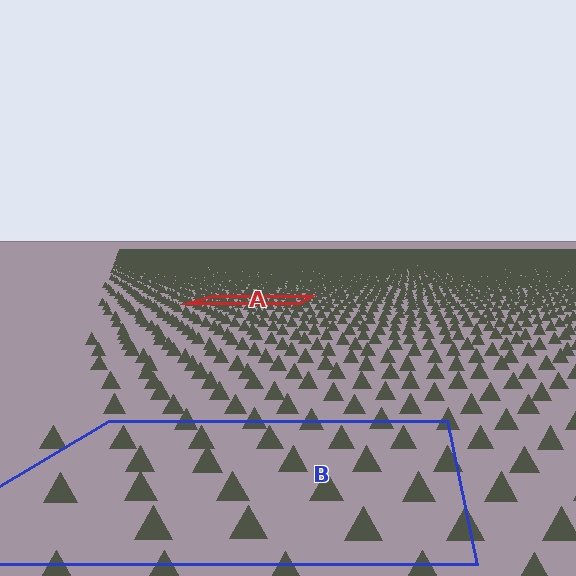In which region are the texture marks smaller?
The texture marks are smaller in region A, because it is farther away.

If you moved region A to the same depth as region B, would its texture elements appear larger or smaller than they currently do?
They would appear larger. At a closer depth, the same texture elements are projected at a bigger on-screen size.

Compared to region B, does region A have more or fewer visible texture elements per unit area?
Region A has more texture elements per unit area — they are packed more densely because it is farther away.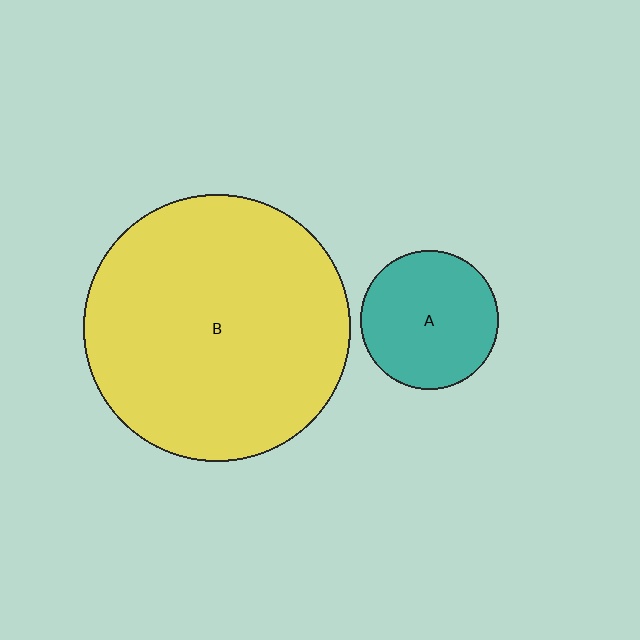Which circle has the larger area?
Circle B (yellow).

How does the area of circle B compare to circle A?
Approximately 3.7 times.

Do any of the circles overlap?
No, none of the circles overlap.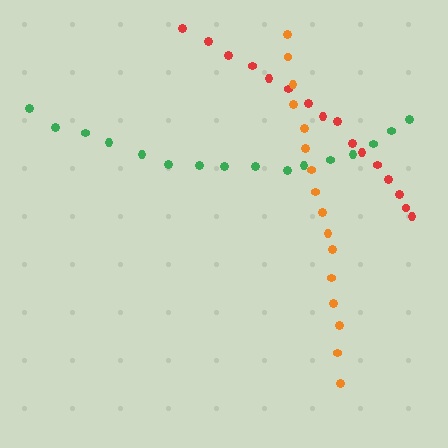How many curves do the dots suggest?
There are 3 distinct paths.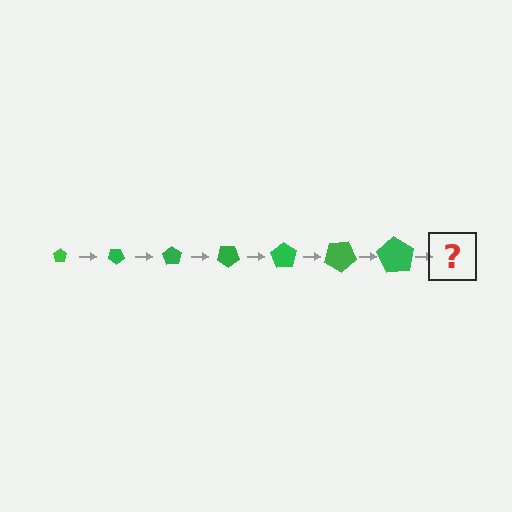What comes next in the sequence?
The next element should be a pentagon, larger than the previous one and rotated 245 degrees from the start.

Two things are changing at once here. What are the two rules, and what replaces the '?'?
The two rules are that the pentagon grows larger each step and it rotates 35 degrees each step. The '?' should be a pentagon, larger than the previous one and rotated 245 degrees from the start.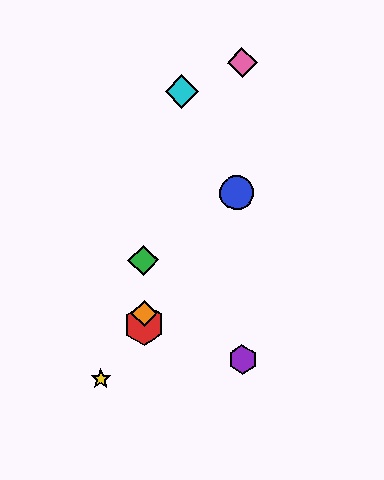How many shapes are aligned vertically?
3 shapes (the red hexagon, the green diamond, the orange diamond) are aligned vertically.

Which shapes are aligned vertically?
The red hexagon, the green diamond, the orange diamond are aligned vertically.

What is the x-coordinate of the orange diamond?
The orange diamond is at x≈144.